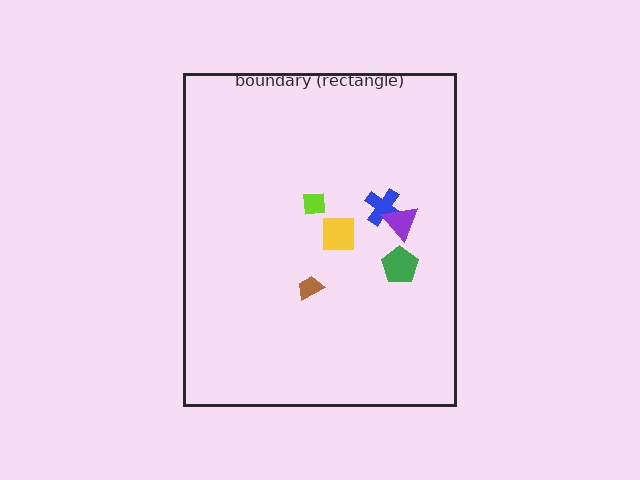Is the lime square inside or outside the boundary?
Inside.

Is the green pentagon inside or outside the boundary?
Inside.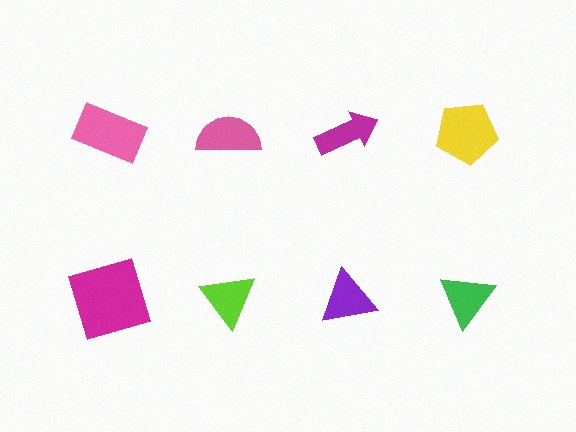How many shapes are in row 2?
4 shapes.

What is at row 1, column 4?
A yellow pentagon.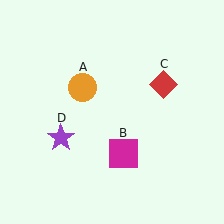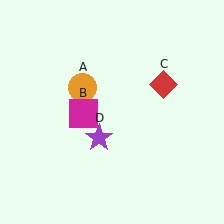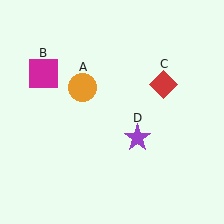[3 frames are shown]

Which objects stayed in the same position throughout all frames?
Orange circle (object A) and red diamond (object C) remained stationary.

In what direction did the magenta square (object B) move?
The magenta square (object B) moved up and to the left.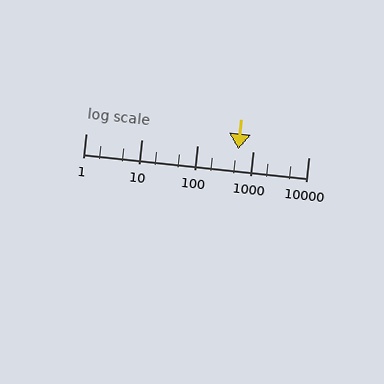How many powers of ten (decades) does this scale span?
The scale spans 4 decades, from 1 to 10000.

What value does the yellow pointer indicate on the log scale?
The pointer indicates approximately 560.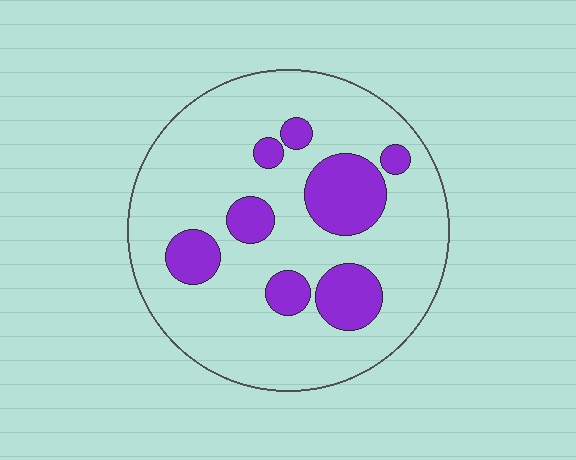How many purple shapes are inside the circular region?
8.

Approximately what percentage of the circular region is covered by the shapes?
Approximately 20%.